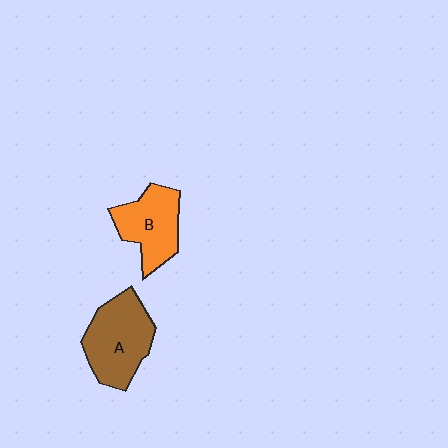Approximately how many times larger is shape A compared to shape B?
Approximately 1.2 times.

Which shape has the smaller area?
Shape B (orange).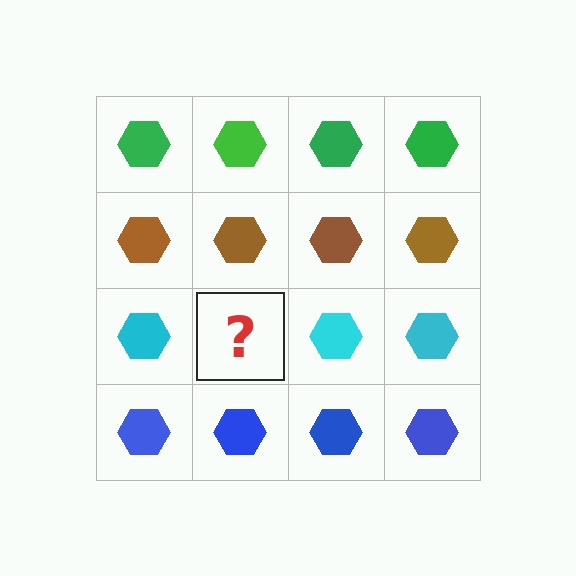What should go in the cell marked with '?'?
The missing cell should contain a cyan hexagon.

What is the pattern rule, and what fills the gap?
The rule is that each row has a consistent color. The gap should be filled with a cyan hexagon.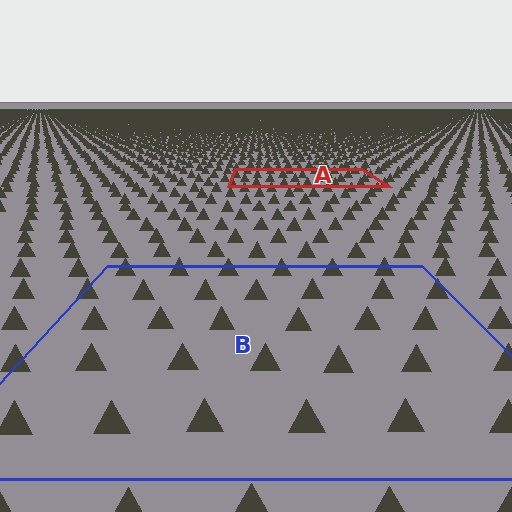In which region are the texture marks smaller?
The texture marks are smaller in region A, because it is farther away.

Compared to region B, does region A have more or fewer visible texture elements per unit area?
Region A has more texture elements per unit area — they are packed more densely because it is farther away.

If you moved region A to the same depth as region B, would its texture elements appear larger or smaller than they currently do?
They would appear larger. At a closer depth, the same texture elements are projected at a bigger on-screen size.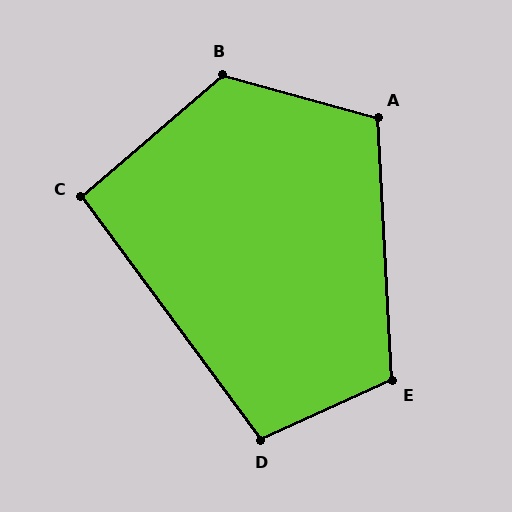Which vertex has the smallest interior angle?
C, at approximately 94 degrees.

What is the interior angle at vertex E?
Approximately 112 degrees (obtuse).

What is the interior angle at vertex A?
Approximately 109 degrees (obtuse).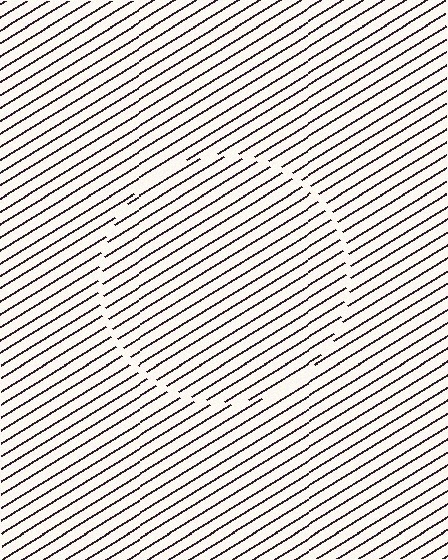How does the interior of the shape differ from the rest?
The interior of the shape contains the same grating, shifted by half a period — the contour is defined by the phase discontinuity where line-ends from the inner and outer gratings abut.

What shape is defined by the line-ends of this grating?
An illusory circle. The interior of the shape contains the same grating, shifted by half a period — the contour is defined by the phase discontinuity where line-ends from the inner and outer gratings abut.